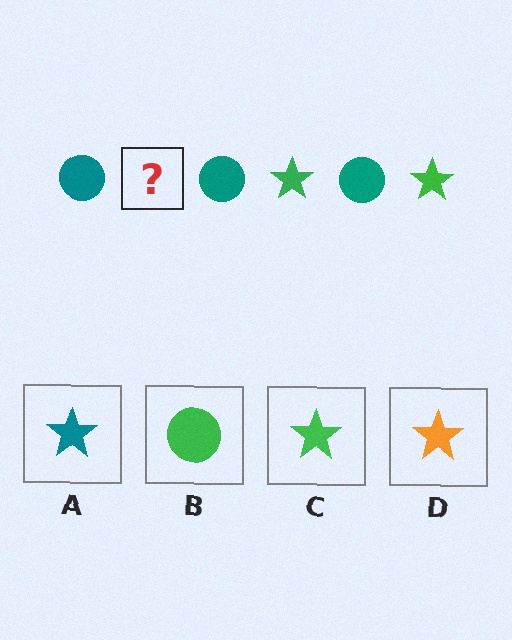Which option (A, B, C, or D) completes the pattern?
C.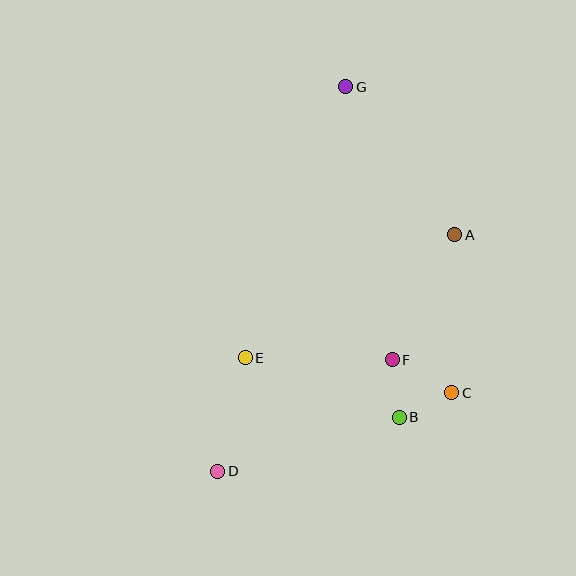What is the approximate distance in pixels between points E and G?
The distance between E and G is approximately 289 pixels.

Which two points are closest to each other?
Points B and F are closest to each other.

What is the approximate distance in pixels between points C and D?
The distance between C and D is approximately 247 pixels.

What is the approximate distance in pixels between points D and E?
The distance between D and E is approximately 116 pixels.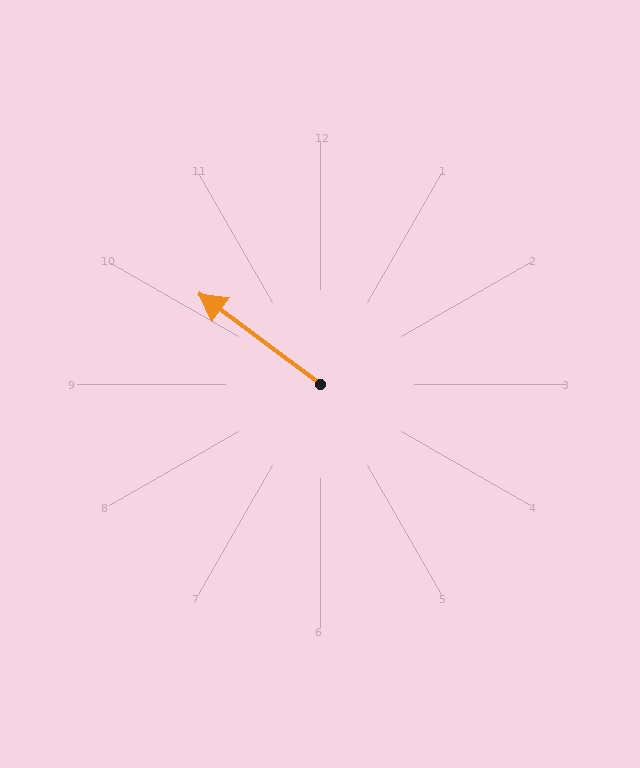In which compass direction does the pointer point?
Northwest.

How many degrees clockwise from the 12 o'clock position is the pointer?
Approximately 307 degrees.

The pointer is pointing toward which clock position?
Roughly 10 o'clock.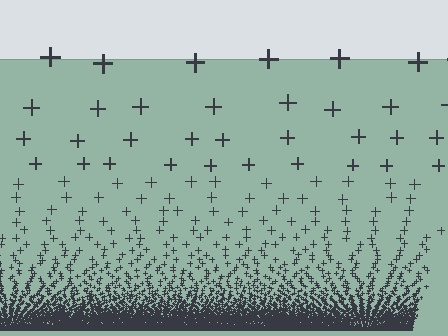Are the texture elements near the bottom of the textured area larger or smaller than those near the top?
Smaller. The gradient is inverted — elements near the bottom are smaller and denser.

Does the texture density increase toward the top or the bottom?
Density increases toward the bottom.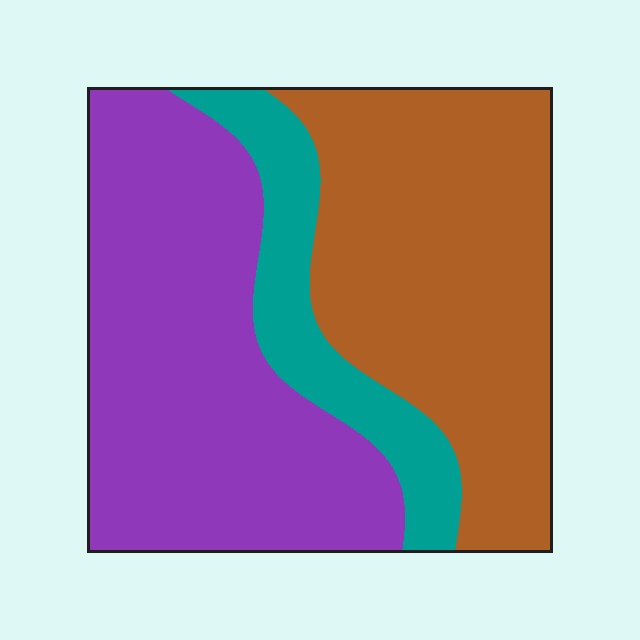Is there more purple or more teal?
Purple.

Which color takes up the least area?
Teal, at roughly 15%.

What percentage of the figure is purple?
Purple takes up between a third and a half of the figure.